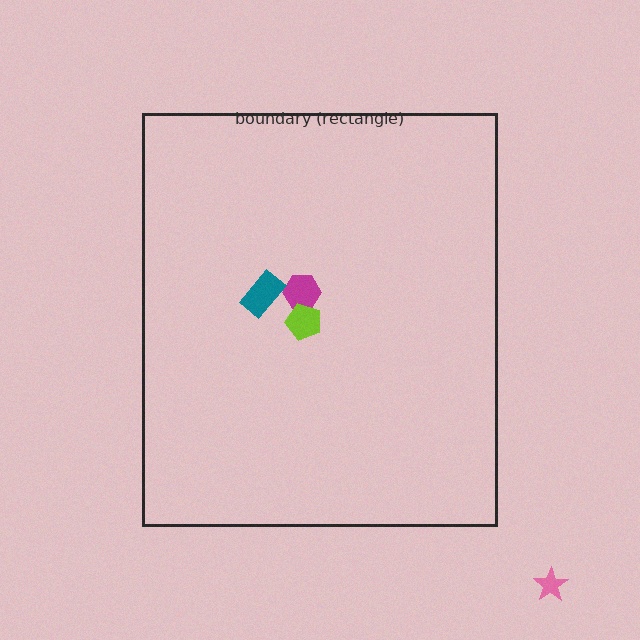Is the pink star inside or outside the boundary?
Outside.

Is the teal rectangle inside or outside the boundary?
Inside.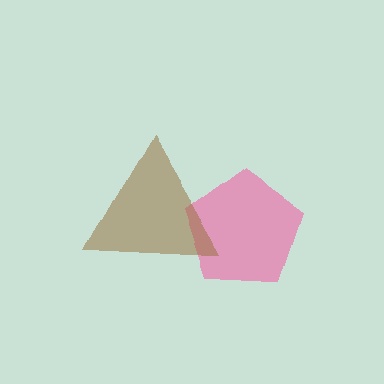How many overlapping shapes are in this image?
There are 2 overlapping shapes in the image.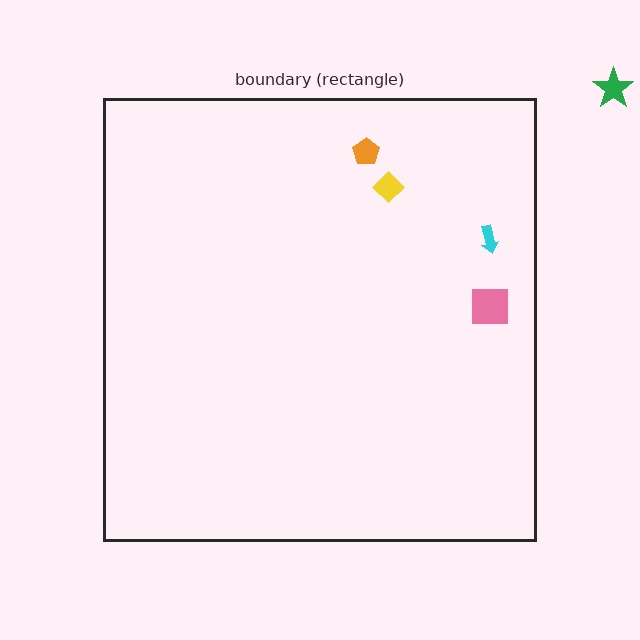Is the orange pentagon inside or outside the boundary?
Inside.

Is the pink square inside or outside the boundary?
Inside.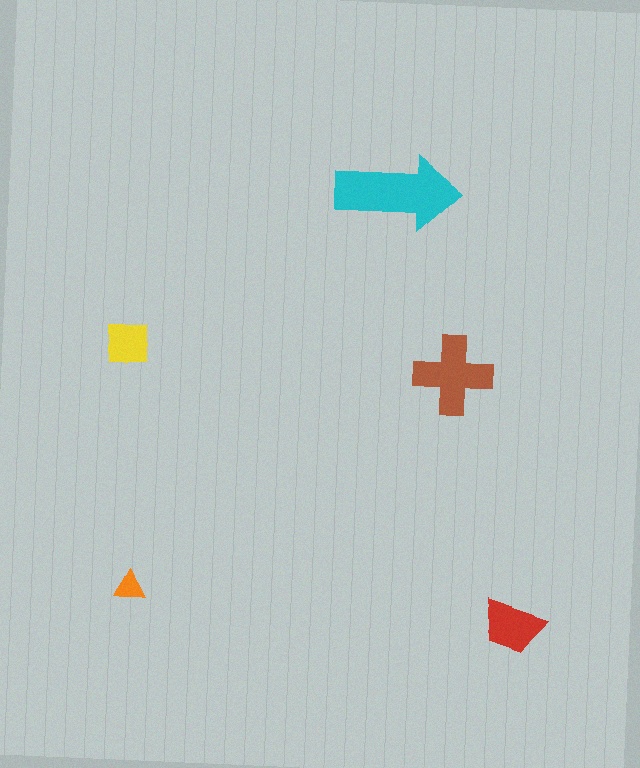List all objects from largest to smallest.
The cyan arrow, the brown cross, the red trapezoid, the yellow square, the orange triangle.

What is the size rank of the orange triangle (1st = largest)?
5th.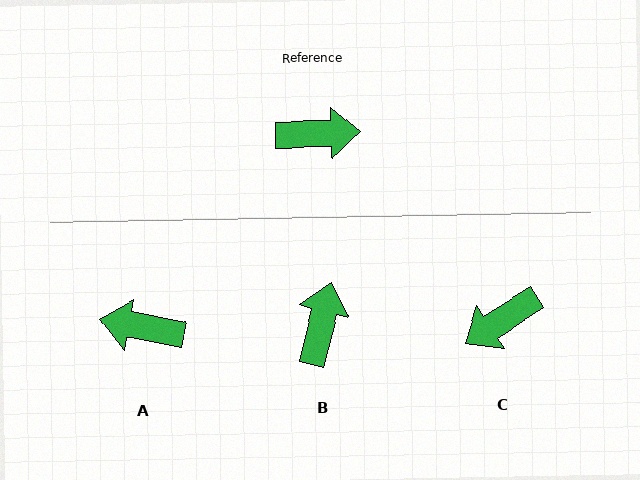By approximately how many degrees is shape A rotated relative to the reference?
Approximately 167 degrees counter-clockwise.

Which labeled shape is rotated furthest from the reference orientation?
A, about 167 degrees away.